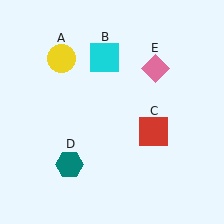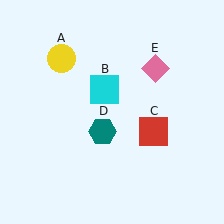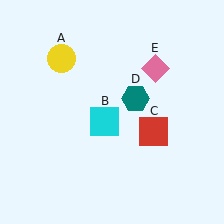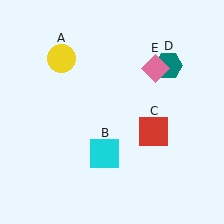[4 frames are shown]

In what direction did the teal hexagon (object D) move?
The teal hexagon (object D) moved up and to the right.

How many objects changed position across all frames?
2 objects changed position: cyan square (object B), teal hexagon (object D).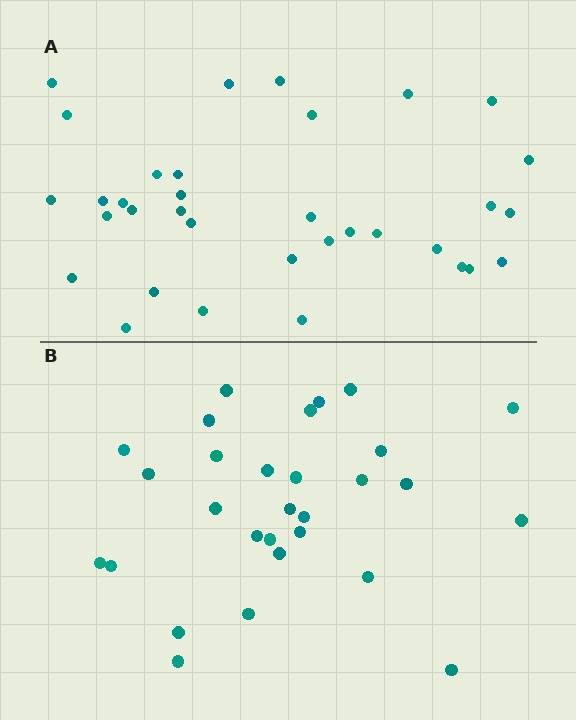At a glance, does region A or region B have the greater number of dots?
Region A (the top region) has more dots.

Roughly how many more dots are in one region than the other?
Region A has about 5 more dots than region B.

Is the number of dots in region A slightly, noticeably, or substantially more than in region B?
Region A has only slightly more — the two regions are fairly close. The ratio is roughly 1.2 to 1.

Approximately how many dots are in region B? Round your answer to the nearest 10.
About 30 dots. (The exact count is 29, which rounds to 30.)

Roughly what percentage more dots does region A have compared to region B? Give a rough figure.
About 15% more.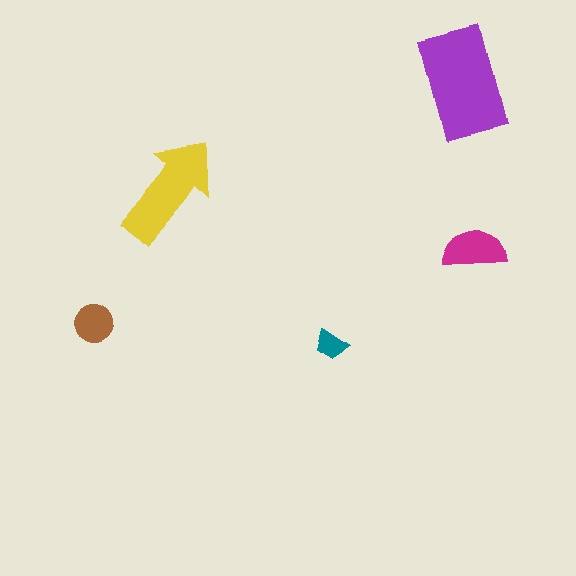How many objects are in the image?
There are 5 objects in the image.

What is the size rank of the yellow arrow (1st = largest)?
2nd.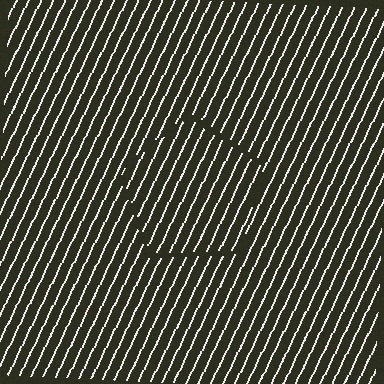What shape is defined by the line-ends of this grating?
An illusory pentagon. The interior of the shape contains the same grating, shifted by half a period — the contour is defined by the phase discontinuity where line-ends from the inner and outer gratings abut.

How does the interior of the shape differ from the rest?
The interior of the shape contains the same grating, shifted by half a period — the contour is defined by the phase discontinuity where line-ends from the inner and outer gratings abut.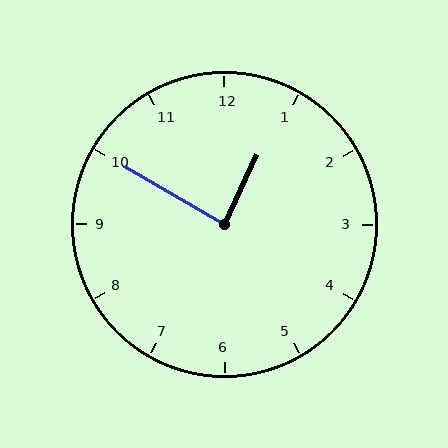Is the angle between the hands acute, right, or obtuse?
It is right.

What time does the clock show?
12:50.